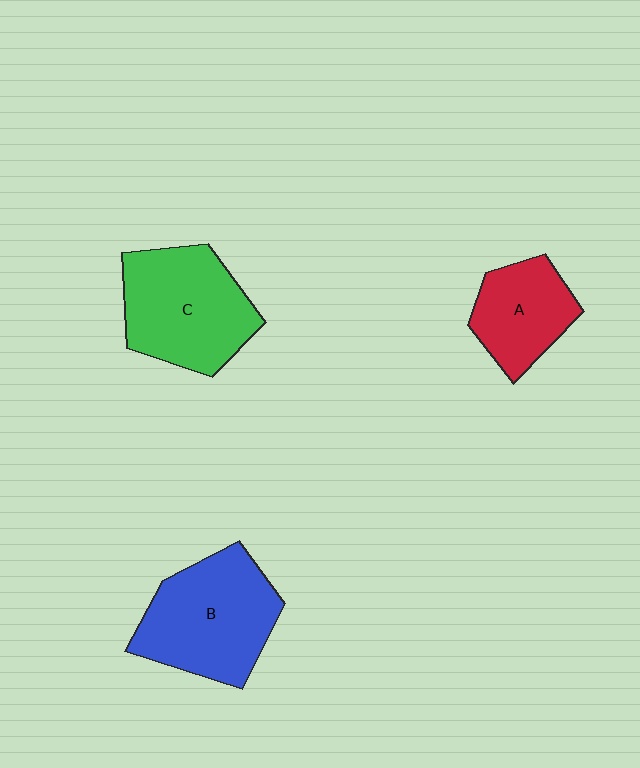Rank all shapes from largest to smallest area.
From largest to smallest: B (blue), C (green), A (red).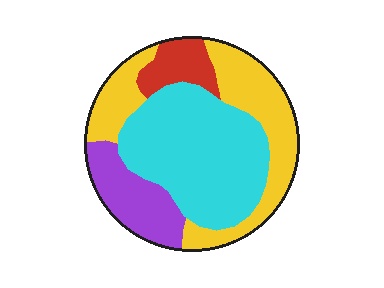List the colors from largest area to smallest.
From largest to smallest: cyan, yellow, purple, red.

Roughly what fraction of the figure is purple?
Purple covers about 15% of the figure.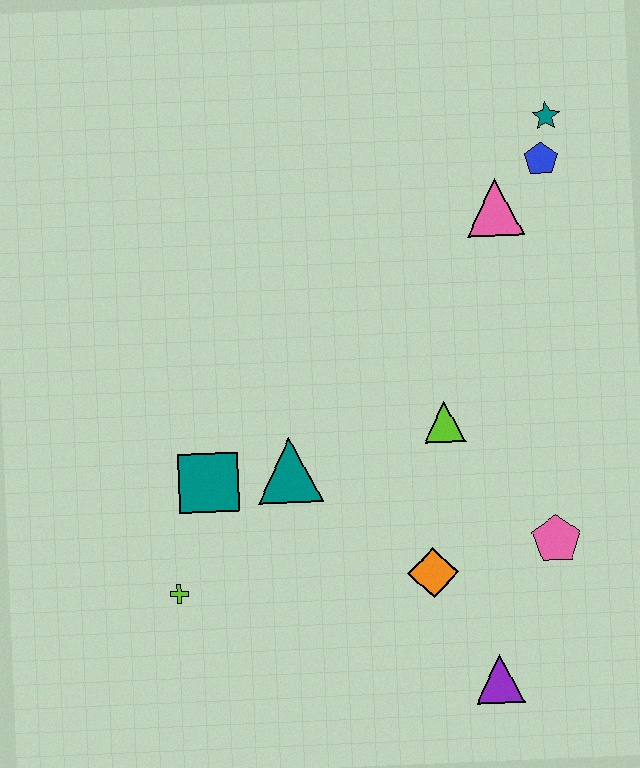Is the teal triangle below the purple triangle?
No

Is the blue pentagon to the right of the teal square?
Yes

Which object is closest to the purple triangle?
The orange diamond is closest to the purple triangle.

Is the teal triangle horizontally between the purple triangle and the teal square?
Yes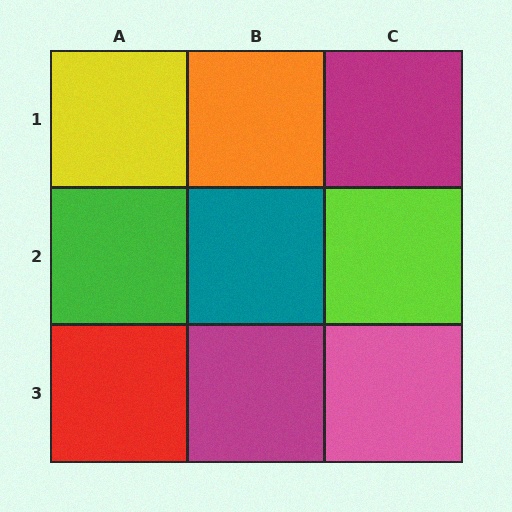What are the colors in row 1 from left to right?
Yellow, orange, magenta.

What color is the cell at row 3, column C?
Pink.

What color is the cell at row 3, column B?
Magenta.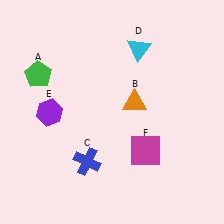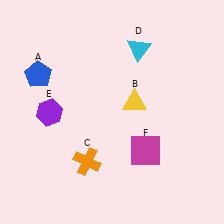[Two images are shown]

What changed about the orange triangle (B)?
In Image 1, B is orange. In Image 2, it changed to yellow.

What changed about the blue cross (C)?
In Image 1, C is blue. In Image 2, it changed to orange.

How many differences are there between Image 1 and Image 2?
There are 3 differences between the two images.